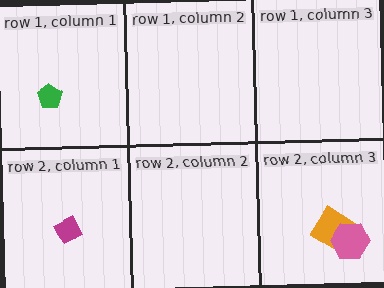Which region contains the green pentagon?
The row 1, column 1 region.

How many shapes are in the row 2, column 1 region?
1.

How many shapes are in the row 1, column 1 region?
1.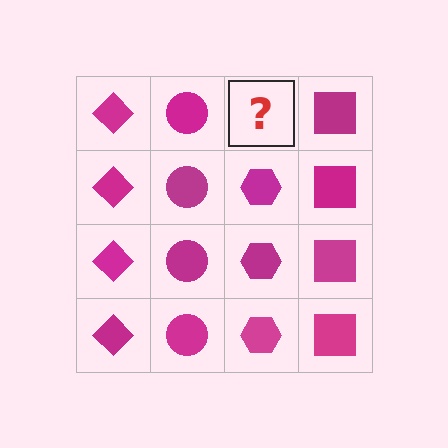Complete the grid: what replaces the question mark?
The question mark should be replaced with a magenta hexagon.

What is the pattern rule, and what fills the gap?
The rule is that each column has a consistent shape. The gap should be filled with a magenta hexagon.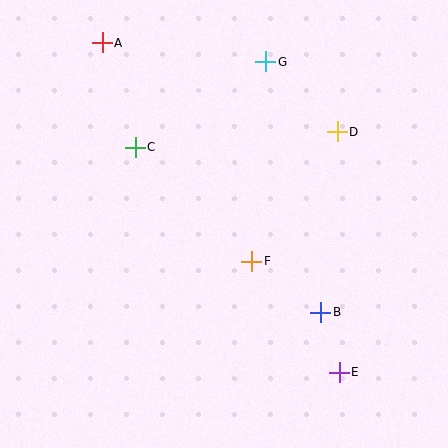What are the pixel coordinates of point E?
Point E is at (339, 372).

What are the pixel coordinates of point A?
Point A is at (102, 43).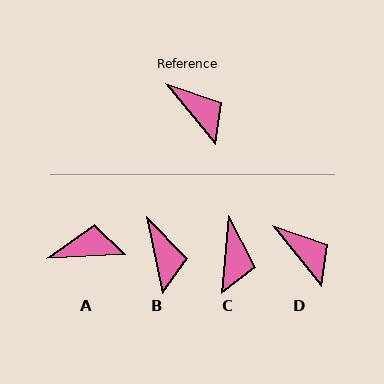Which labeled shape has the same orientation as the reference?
D.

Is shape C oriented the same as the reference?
No, it is off by about 44 degrees.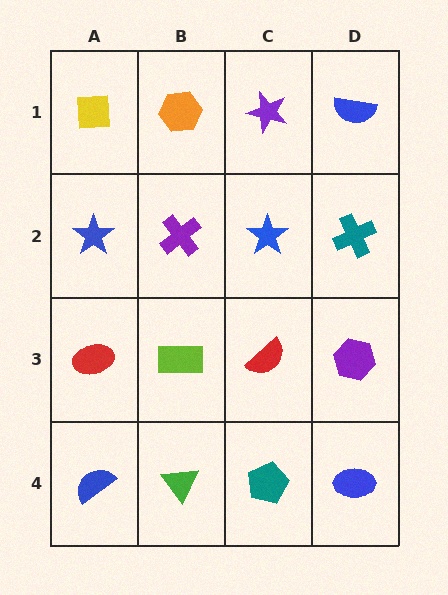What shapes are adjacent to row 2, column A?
A yellow square (row 1, column A), a red ellipse (row 3, column A), a purple cross (row 2, column B).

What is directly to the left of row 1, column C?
An orange hexagon.